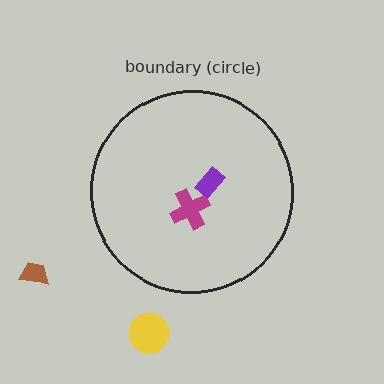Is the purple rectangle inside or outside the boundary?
Inside.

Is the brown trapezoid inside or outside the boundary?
Outside.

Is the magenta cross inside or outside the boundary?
Inside.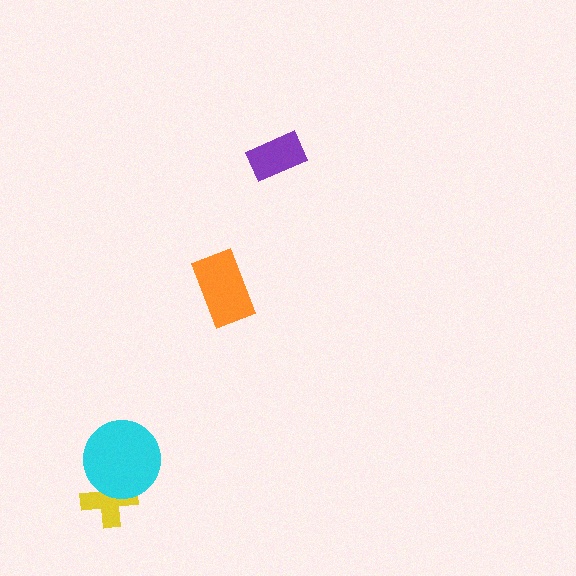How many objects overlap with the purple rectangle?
0 objects overlap with the purple rectangle.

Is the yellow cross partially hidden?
Yes, it is partially covered by another shape.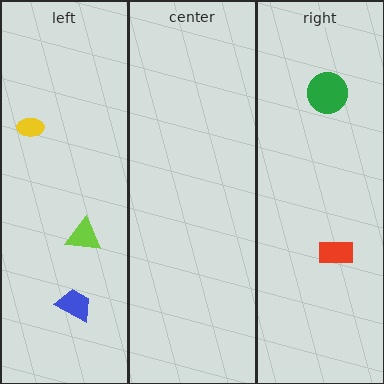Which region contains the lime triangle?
The left region.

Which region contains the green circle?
The right region.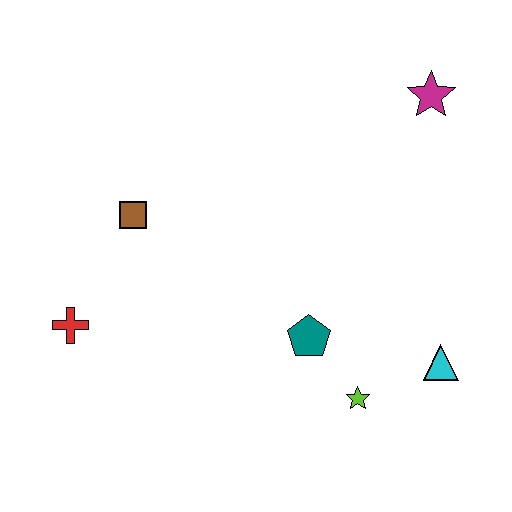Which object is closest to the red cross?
The brown square is closest to the red cross.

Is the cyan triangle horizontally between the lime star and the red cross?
No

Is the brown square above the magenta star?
No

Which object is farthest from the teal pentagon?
The magenta star is farthest from the teal pentagon.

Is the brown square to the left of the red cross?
No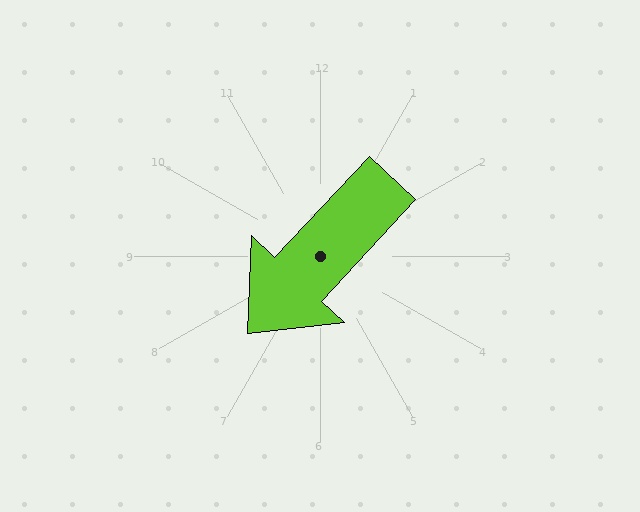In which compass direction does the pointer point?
Southwest.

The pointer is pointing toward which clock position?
Roughly 7 o'clock.